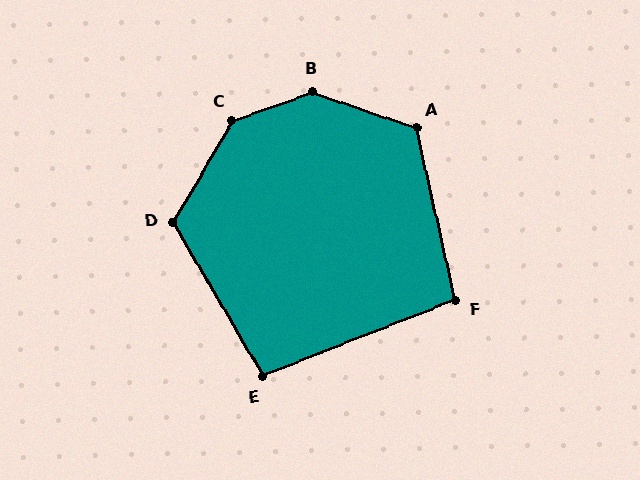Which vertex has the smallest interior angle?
E, at approximately 99 degrees.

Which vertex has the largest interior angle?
B, at approximately 141 degrees.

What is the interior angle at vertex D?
Approximately 119 degrees (obtuse).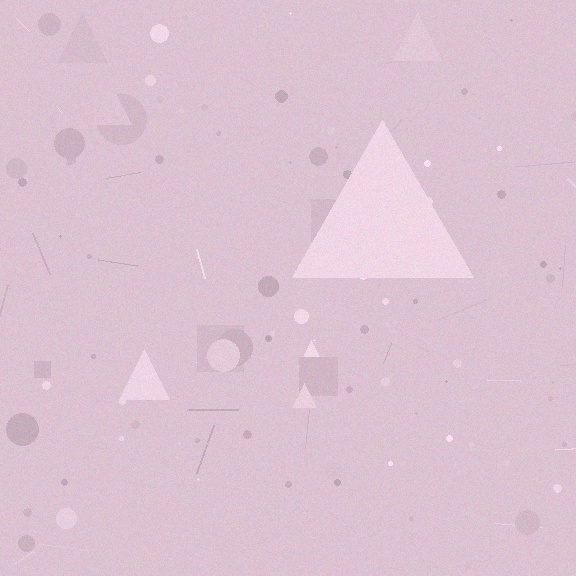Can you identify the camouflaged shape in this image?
The camouflaged shape is a triangle.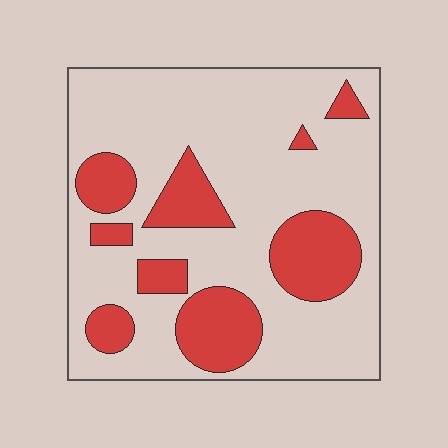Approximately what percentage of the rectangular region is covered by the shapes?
Approximately 25%.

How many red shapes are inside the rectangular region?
9.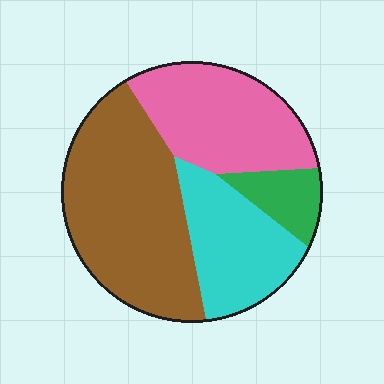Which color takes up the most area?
Brown, at roughly 40%.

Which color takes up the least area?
Green, at roughly 10%.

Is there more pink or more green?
Pink.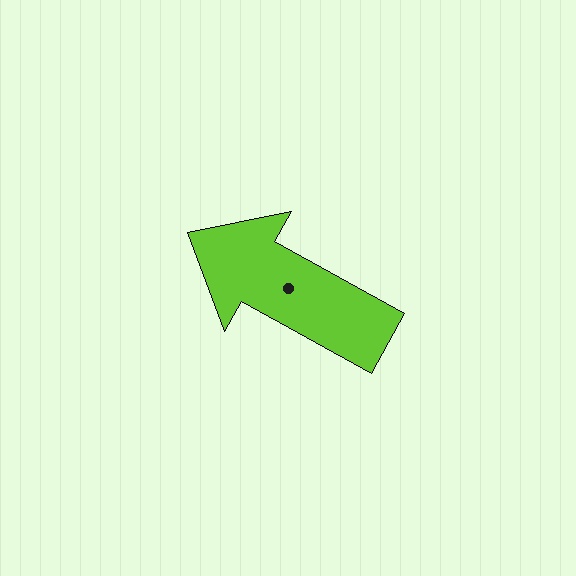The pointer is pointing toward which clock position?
Roughly 10 o'clock.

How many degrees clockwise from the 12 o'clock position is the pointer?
Approximately 299 degrees.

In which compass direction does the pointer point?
Northwest.